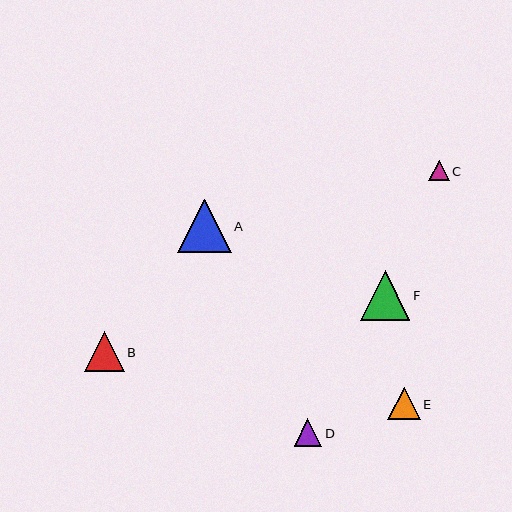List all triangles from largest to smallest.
From largest to smallest: A, F, B, E, D, C.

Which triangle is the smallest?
Triangle C is the smallest with a size of approximately 20 pixels.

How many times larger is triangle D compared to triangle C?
Triangle D is approximately 1.4 times the size of triangle C.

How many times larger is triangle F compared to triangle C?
Triangle F is approximately 2.5 times the size of triangle C.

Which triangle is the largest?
Triangle A is the largest with a size of approximately 53 pixels.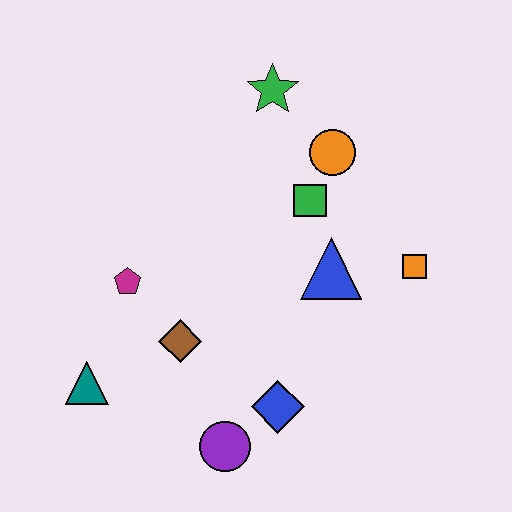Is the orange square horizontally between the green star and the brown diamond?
No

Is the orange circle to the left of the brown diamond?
No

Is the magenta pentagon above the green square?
No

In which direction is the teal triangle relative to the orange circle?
The teal triangle is to the left of the orange circle.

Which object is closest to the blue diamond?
The purple circle is closest to the blue diamond.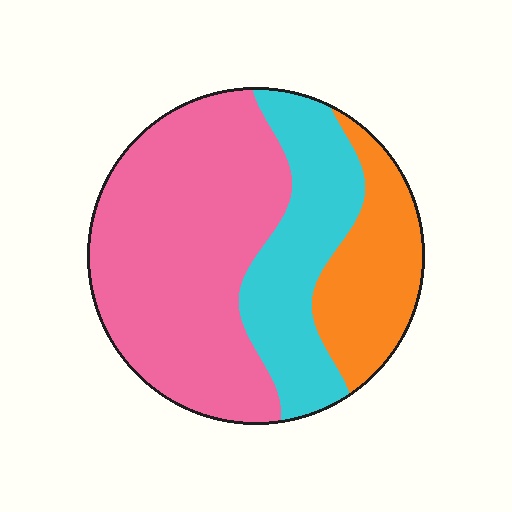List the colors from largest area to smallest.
From largest to smallest: pink, cyan, orange.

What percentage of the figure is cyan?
Cyan takes up about one quarter (1/4) of the figure.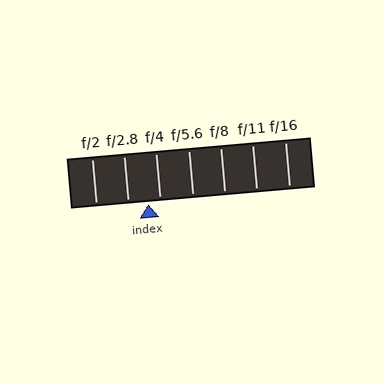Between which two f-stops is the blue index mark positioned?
The index mark is between f/2.8 and f/4.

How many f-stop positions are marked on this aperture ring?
There are 7 f-stop positions marked.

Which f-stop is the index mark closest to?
The index mark is closest to f/4.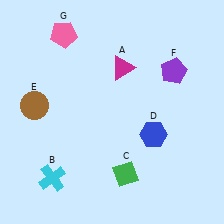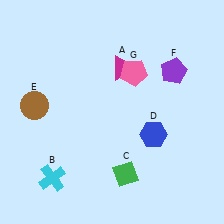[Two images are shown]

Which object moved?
The pink pentagon (G) moved right.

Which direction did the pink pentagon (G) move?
The pink pentagon (G) moved right.